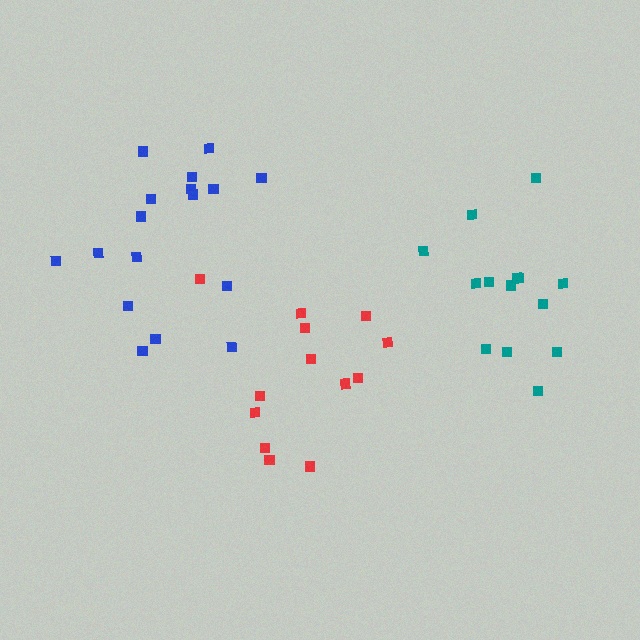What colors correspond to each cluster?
The clusters are colored: teal, red, blue.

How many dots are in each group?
Group 1: 14 dots, Group 2: 13 dots, Group 3: 17 dots (44 total).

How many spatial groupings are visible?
There are 3 spatial groupings.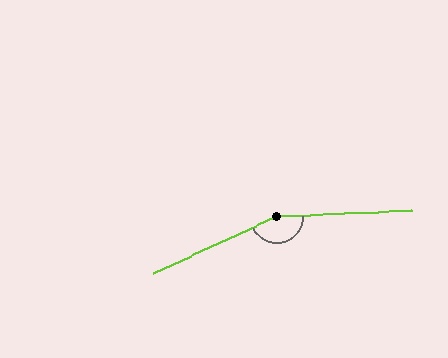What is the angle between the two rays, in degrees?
Approximately 158 degrees.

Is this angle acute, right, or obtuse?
It is obtuse.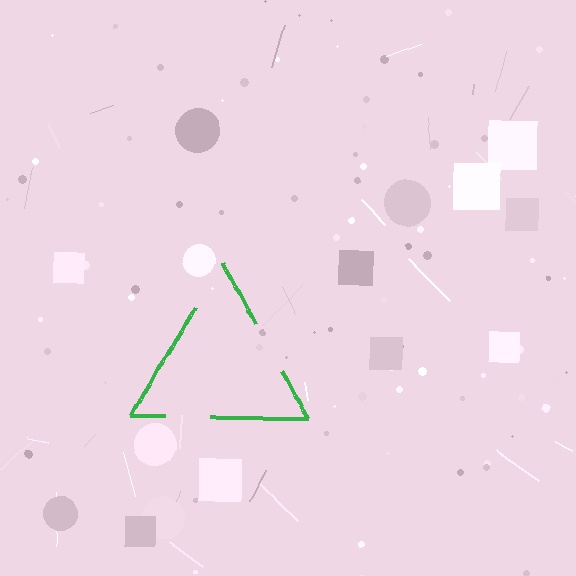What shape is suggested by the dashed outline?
The dashed outline suggests a triangle.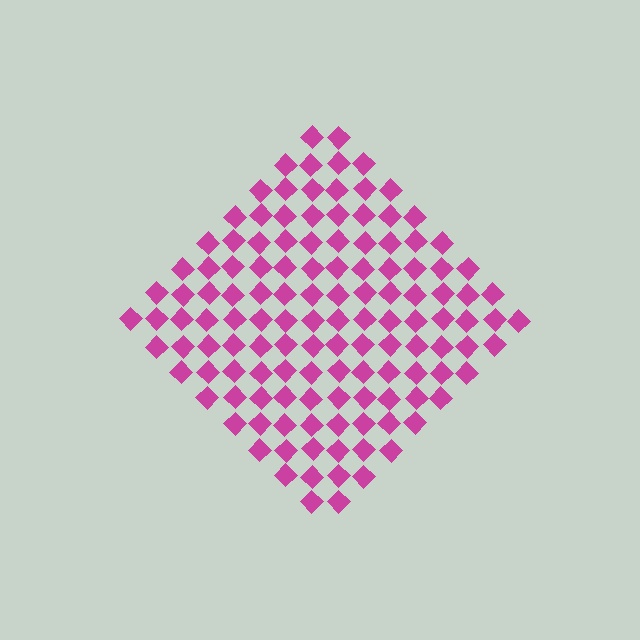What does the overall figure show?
The overall figure shows a diamond.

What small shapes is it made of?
It is made of small diamonds.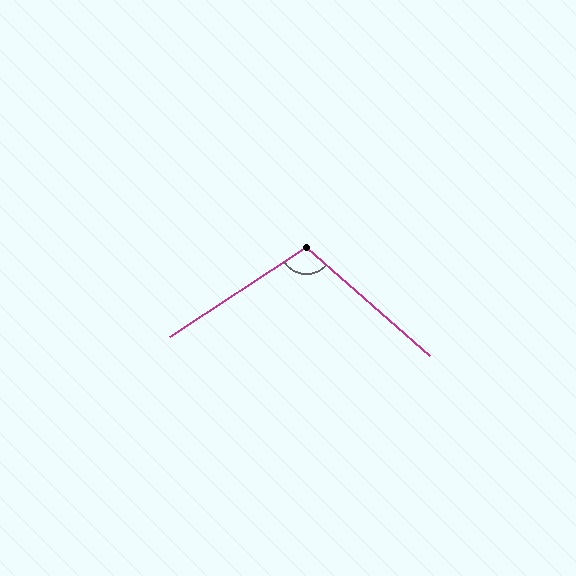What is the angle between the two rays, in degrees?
Approximately 106 degrees.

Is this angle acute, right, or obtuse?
It is obtuse.